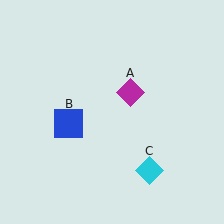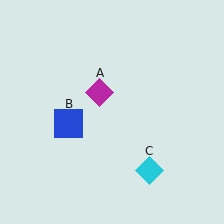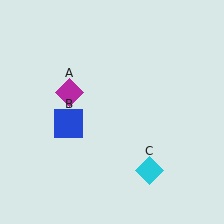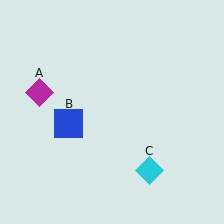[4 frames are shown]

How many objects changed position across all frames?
1 object changed position: magenta diamond (object A).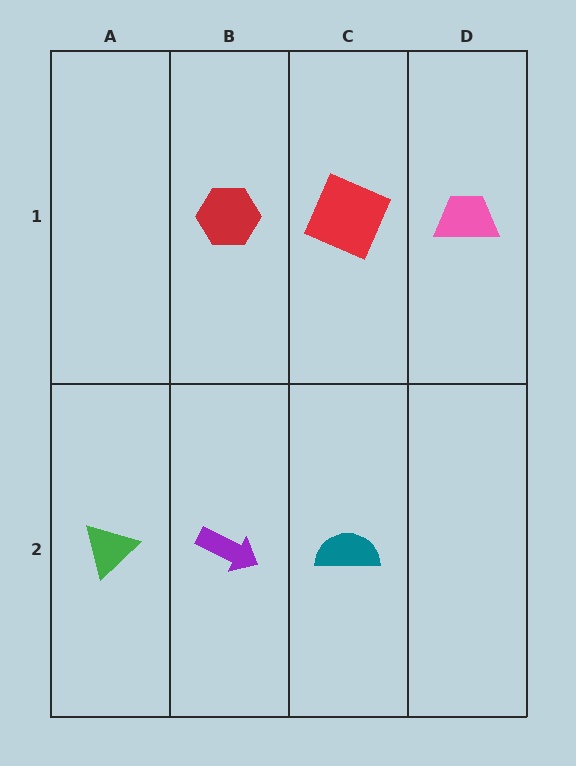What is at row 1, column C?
A red square.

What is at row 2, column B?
A purple arrow.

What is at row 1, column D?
A pink trapezoid.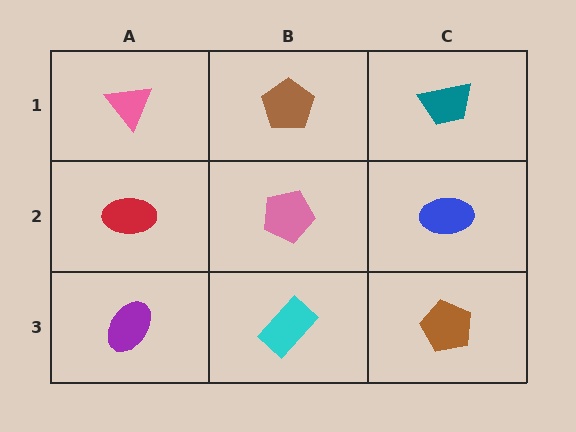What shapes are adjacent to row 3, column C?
A blue ellipse (row 2, column C), a cyan rectangle (row 3, column B).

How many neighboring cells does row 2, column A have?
3.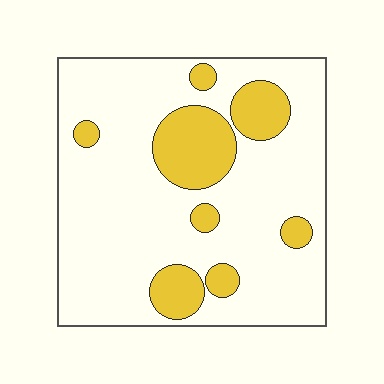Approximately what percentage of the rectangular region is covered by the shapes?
Approximately 20%.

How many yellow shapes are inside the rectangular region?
8.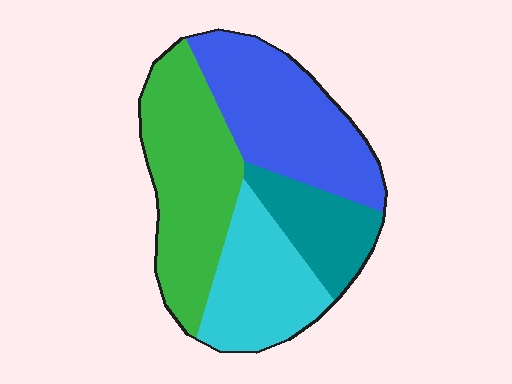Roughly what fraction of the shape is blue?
Blue covers roughly 30% of the shape.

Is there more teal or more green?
Green.